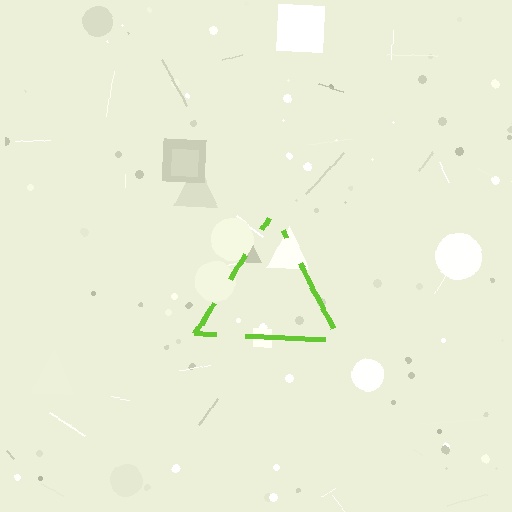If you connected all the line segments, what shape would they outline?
They would outline a triangle.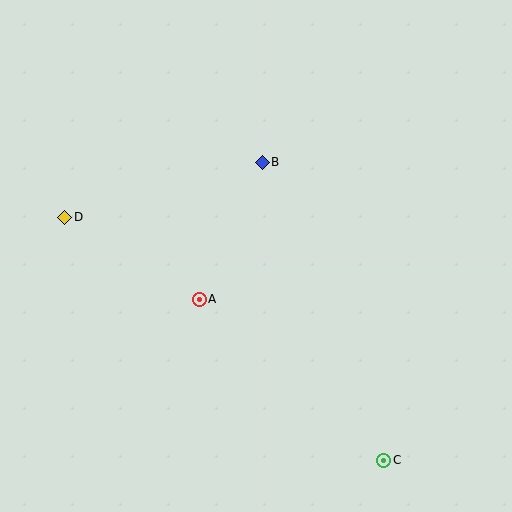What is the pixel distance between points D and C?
The distance between D and C is 401 pixels.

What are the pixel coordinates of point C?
Point C is at (384, 460).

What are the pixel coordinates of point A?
Point A is at (199, 299).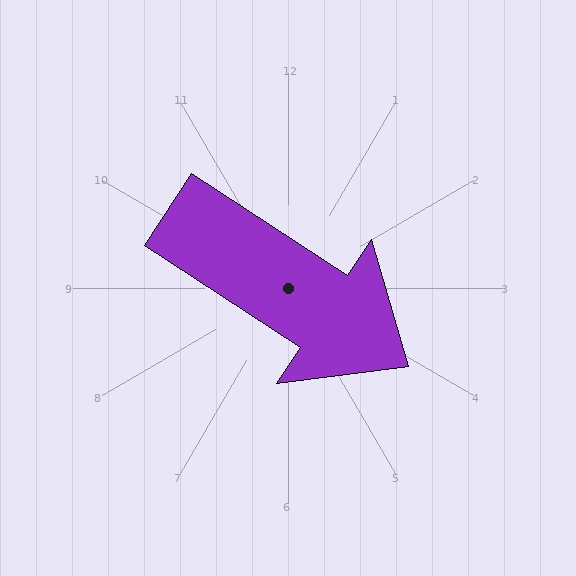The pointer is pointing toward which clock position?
Roughly 4 o'clock.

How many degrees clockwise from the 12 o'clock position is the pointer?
Approximately 123 degrees.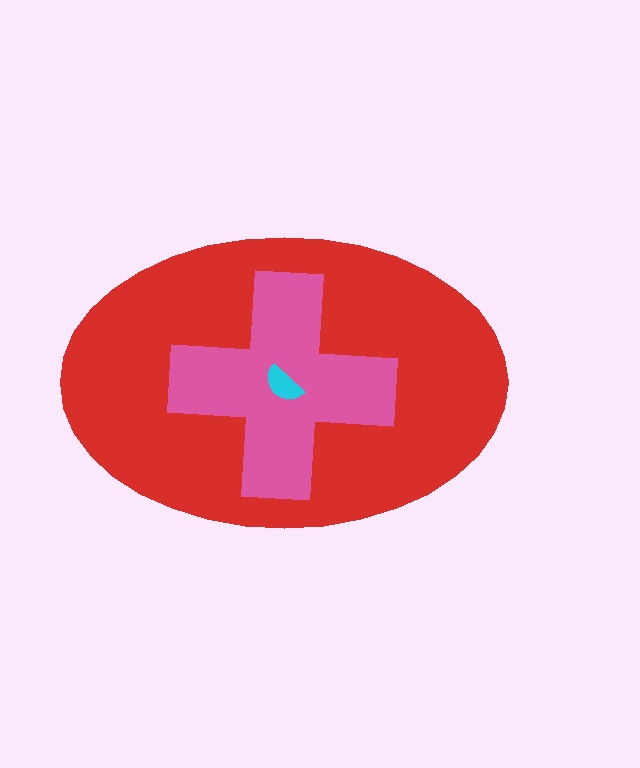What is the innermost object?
The cyan semicircle.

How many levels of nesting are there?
3.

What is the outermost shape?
The red ellipse.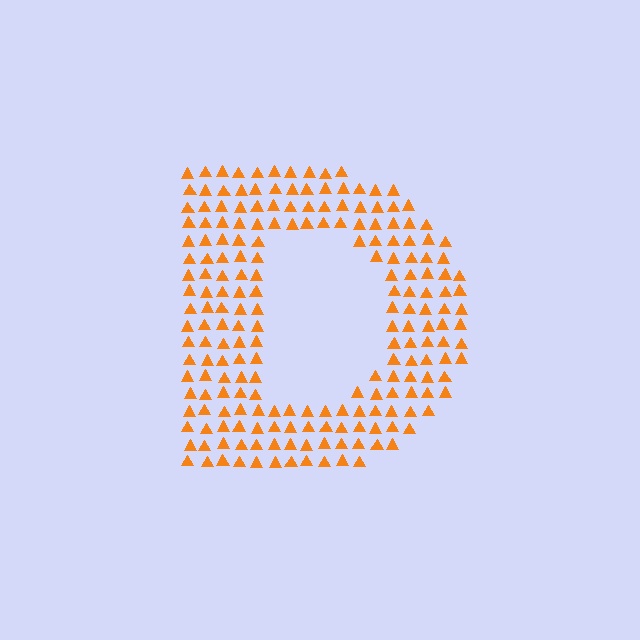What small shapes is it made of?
It is made of small triangles.